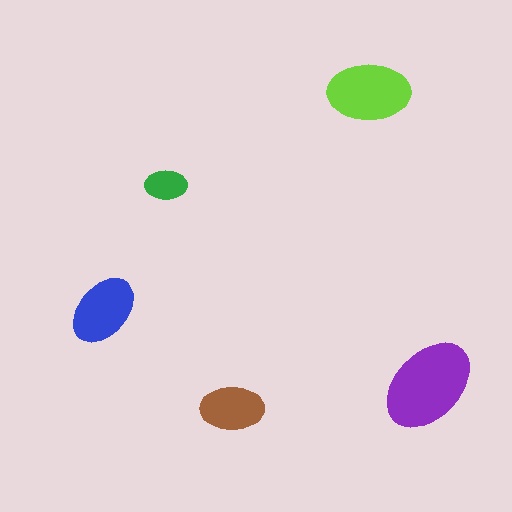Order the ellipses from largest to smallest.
the purple one, the lime one, the blue one, the brown one, the green one.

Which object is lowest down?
The brown ellipse is bottommost.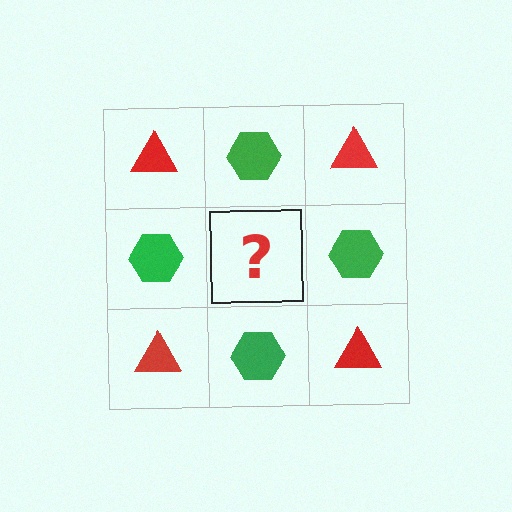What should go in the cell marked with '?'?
The missing cell should contain a red triangle.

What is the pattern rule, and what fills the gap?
The rule is that it alternates red triangle and green hexagon in a checkerboard pattern. The gap should be filled with a red triangle.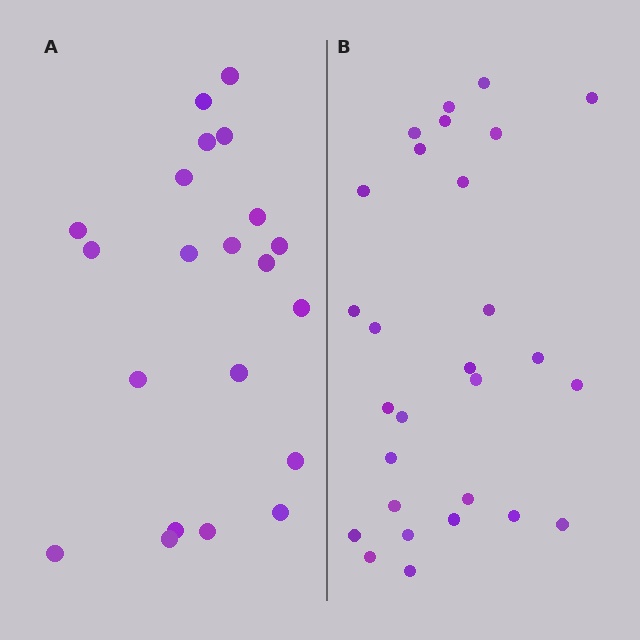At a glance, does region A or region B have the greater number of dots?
Region B (the right region) has more dots.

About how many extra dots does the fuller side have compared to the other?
Region B has roughly 8 or so more dots than region A.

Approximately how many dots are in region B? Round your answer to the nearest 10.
About 30 dots. (The exact count is 28, which rounds to 30.)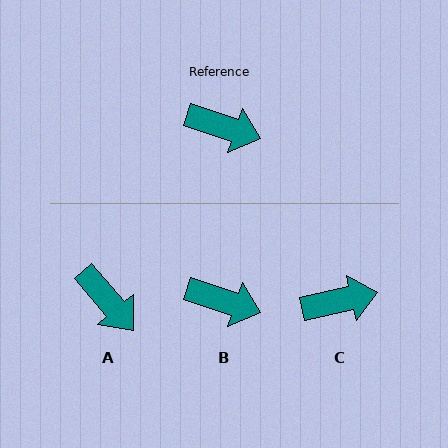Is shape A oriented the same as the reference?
No, it is off by about 31 degrees.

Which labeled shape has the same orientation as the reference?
B.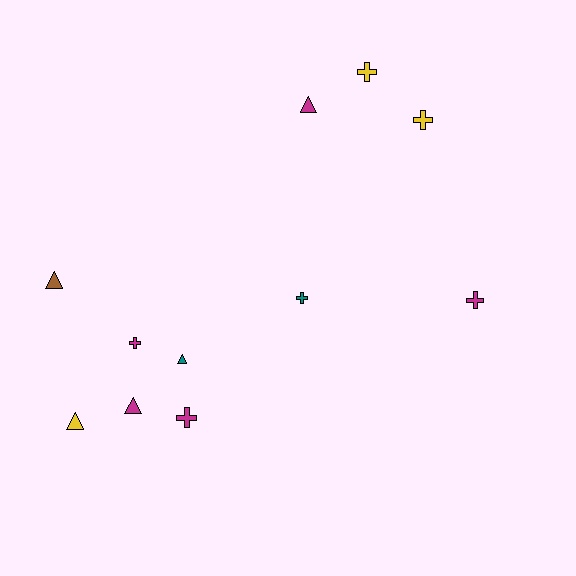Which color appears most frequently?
Magenta, with 5 objects.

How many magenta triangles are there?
There are 2 magenta triangles.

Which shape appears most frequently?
Cross, with 6 objects.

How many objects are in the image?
There are 11 objects.